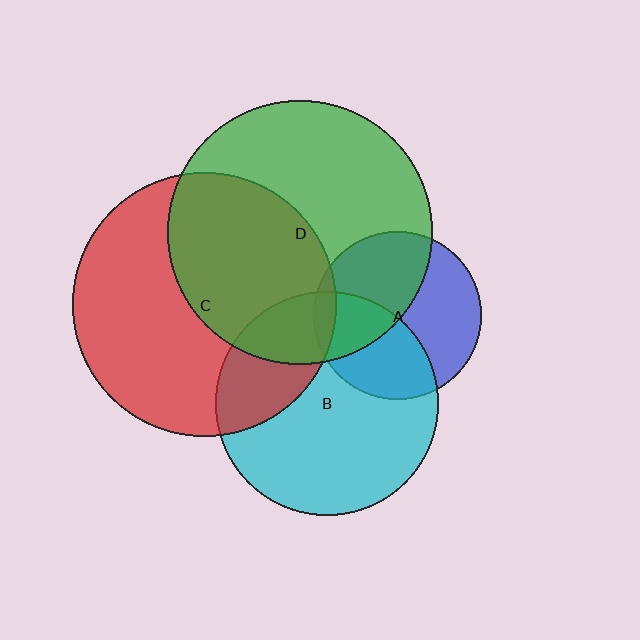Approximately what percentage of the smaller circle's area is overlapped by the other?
Approximately 40%.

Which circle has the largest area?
Circle D (green).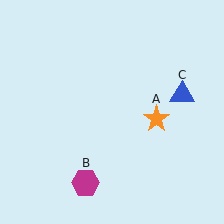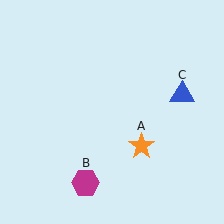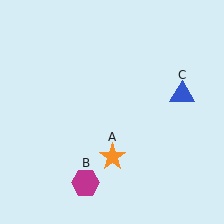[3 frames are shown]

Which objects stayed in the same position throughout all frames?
Magenta hexagon (object B) and blue triangle (object C) remained stationary.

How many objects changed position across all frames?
1 object changed position: orange star (object A).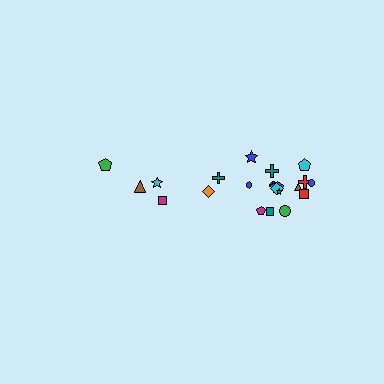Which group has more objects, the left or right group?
The right group.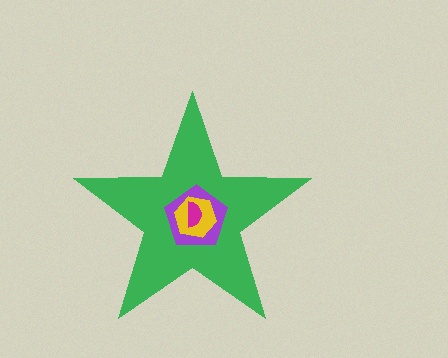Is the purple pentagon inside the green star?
Yes.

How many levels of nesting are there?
4.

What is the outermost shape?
The green star.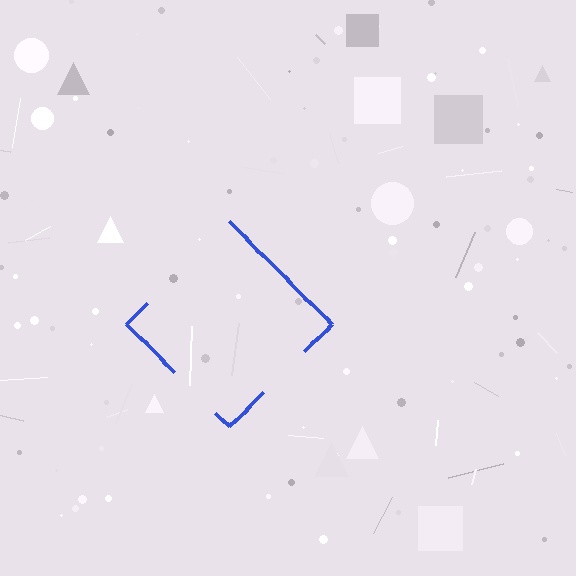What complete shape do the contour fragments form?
The contour fragments form a diamond.